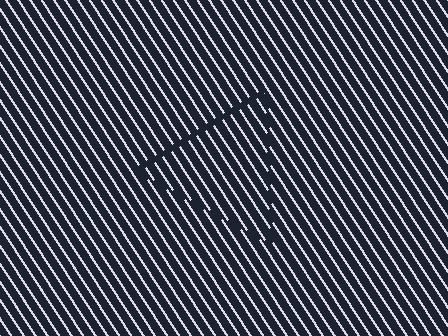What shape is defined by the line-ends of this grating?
An illusory triangle. The interior of the shape contains the same grating, shifted by half a period — the contour is defined by the phase discontinuity where line-ends from the inner and outer gratings abut.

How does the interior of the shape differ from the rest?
The interior of the shape contains the same grating, shifted by half a period — the contour is defined by the phase discontinuity where line-ends from the inner and outer gratings abut.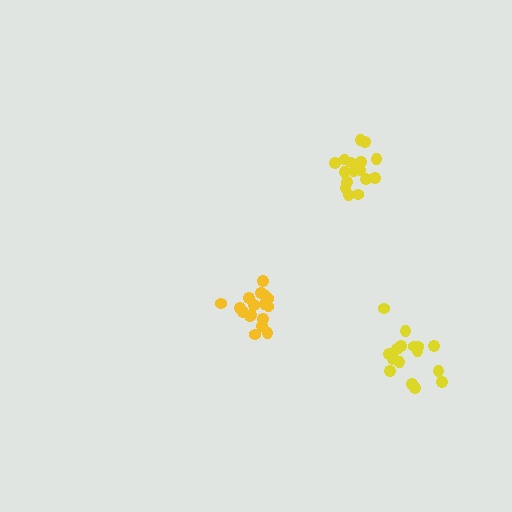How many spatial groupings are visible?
There are 3 spatial groupings.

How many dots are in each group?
Group 1: 17 dots, Group 2: 16 dots, Group 3: 17 dots (50 total).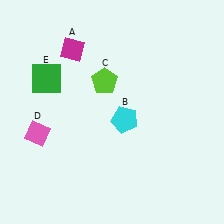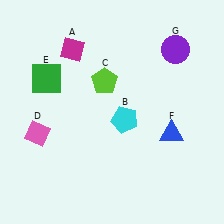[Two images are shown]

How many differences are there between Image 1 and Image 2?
There are 2 differences between the two images.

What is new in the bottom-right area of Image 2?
A blue triangle (F) was added in the bottom-right area of Image 2.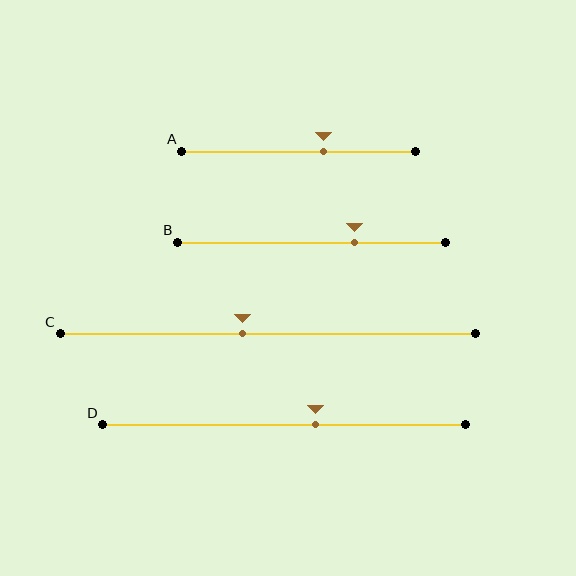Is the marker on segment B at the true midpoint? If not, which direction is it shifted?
No, the marker on segment B is shifted to the right by about 16% of the segment length.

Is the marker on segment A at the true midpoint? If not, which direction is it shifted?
No, the marker on segment A is shifted to the right by about 11% of the segment length.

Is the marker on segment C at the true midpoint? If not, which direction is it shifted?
No, the marker on segment C is shifted to the left by about 6% of the segment length.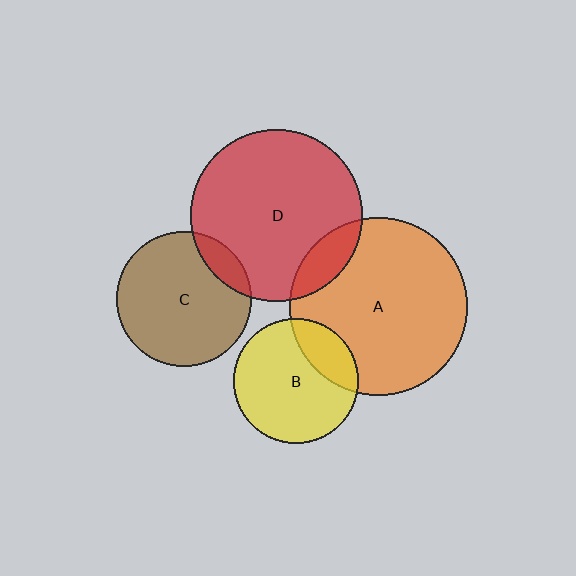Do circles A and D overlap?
Yes.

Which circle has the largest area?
Circle A (orange).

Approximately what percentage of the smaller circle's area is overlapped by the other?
Approximately 10%.